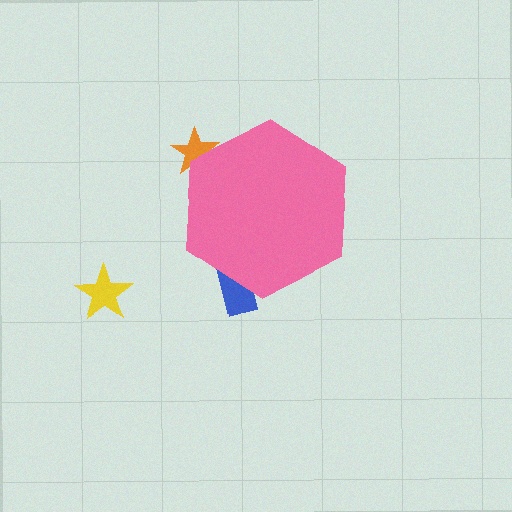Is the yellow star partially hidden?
No, the yellow star is fully visible.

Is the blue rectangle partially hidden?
Yes, the blue rectangle is partially hidden behind the pink hexagon.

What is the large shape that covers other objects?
A pink hexagon.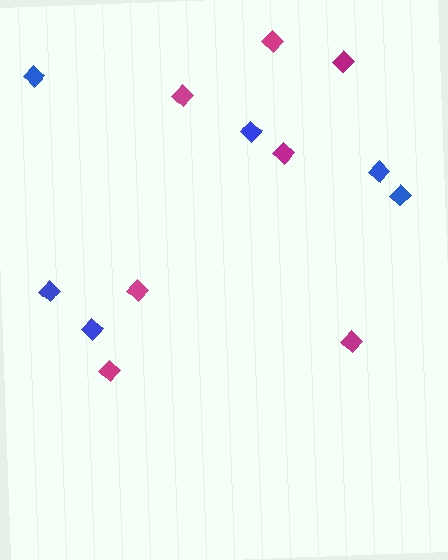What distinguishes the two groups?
There are 2 groups: one group of blue diamonds (6) and one group of magenta diamonds (7).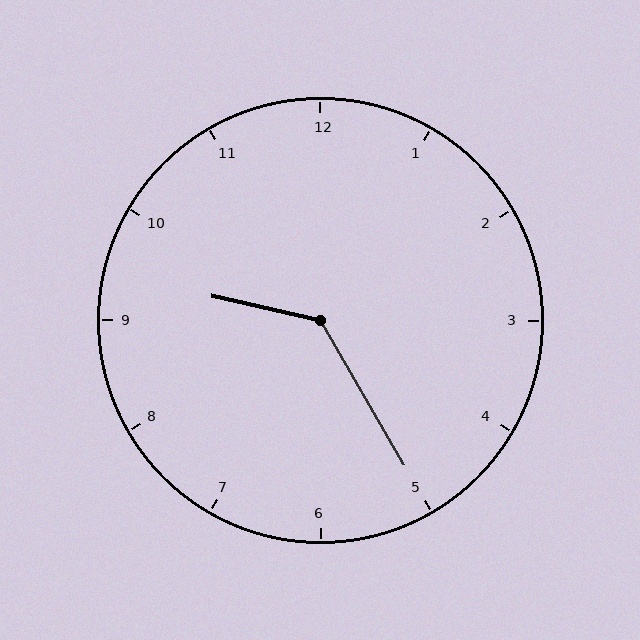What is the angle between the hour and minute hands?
Approximately 132 degrees.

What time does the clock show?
9:25.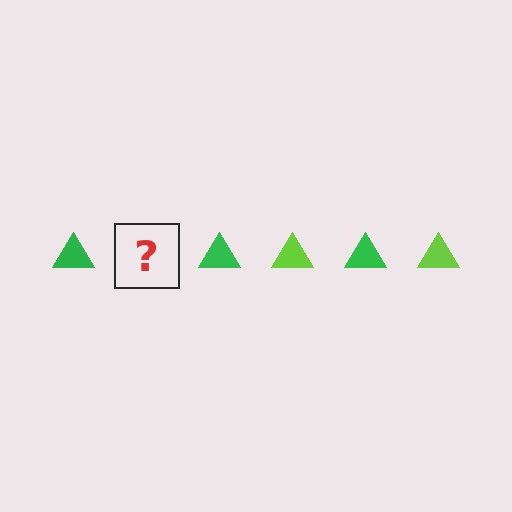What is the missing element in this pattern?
The missing element is a lime triangle.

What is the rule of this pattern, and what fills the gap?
The rule is that the pattern cycles through green, lime triangles. The gap should be filled with a lime triangle.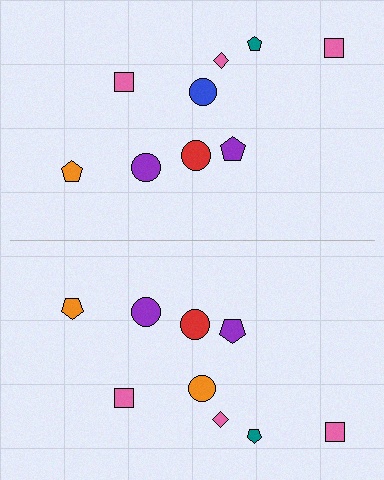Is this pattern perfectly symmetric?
No, the pattern is not perfectly symmetric. The orange circle on the bottom side breaks the symmetry — its mirror counterpart is blue.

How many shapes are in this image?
There are 18 shapes in this image.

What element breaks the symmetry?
The orange circle on the bottom side breaks the symmetry — its mirror counterpart is blue.